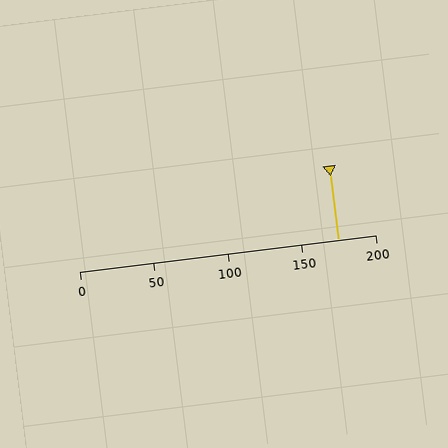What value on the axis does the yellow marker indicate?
The marker indicates approximately 175.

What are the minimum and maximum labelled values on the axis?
The axis runs from 0 to 200.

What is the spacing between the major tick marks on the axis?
The major ticks are spaced 50 apart.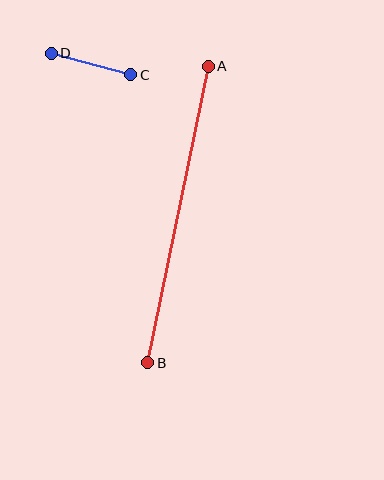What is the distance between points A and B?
The distance is approximately 303 pixels.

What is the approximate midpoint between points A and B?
The midpoint is at approximately (178, 214) pixels.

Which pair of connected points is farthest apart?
Points A and B are farthest apart.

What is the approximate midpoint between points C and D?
The midpoint is at approximately (91, 64) pixels.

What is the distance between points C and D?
The distance is approximately 82 pixels.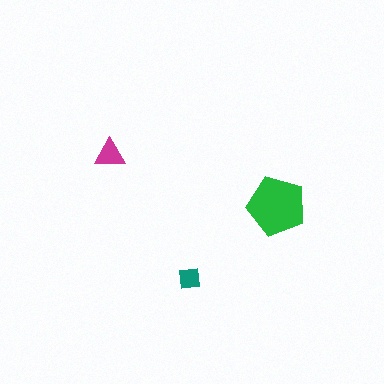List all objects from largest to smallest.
The green pentagon, the magenta triangle, the teal square.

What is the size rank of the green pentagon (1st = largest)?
1st.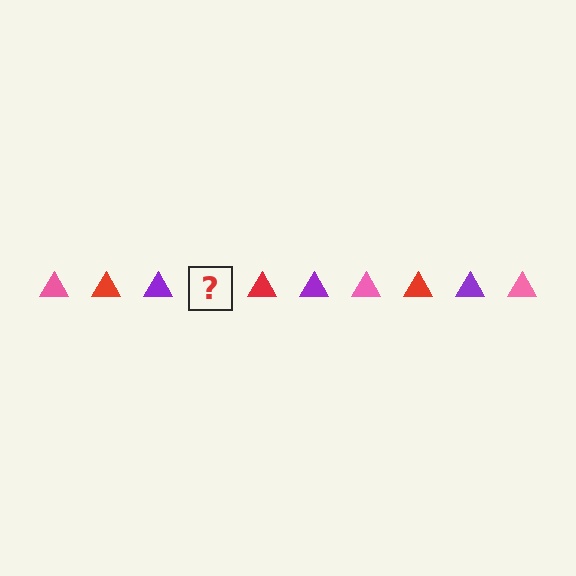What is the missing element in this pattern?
The missing element is a pink triangle.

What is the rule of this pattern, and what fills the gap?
The rule is that the pattern cycles through pink, red, purple triangles. The gap should be filled with a pink triangle.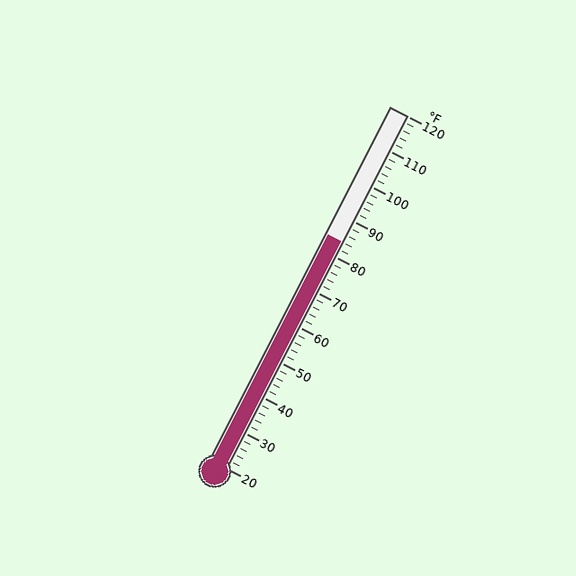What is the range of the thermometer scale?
The thermometer scale ranges from 20°F to 120°F.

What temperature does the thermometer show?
The thermometer shows approximately 84°F.